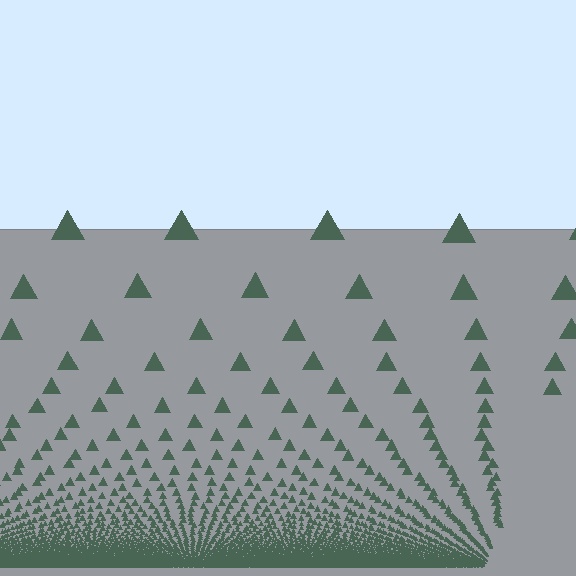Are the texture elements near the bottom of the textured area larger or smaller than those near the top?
Smaller. The gradient is inverted — elements near the bottom are smaller and denser.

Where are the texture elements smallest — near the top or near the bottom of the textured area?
Near the bottom.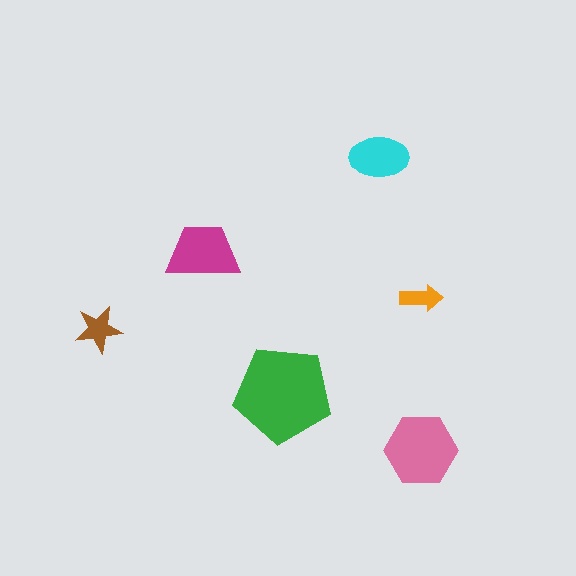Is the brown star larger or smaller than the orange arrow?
Larger.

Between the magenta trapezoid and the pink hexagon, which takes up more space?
The pink hexagon.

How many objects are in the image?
There are 6 objects in the image.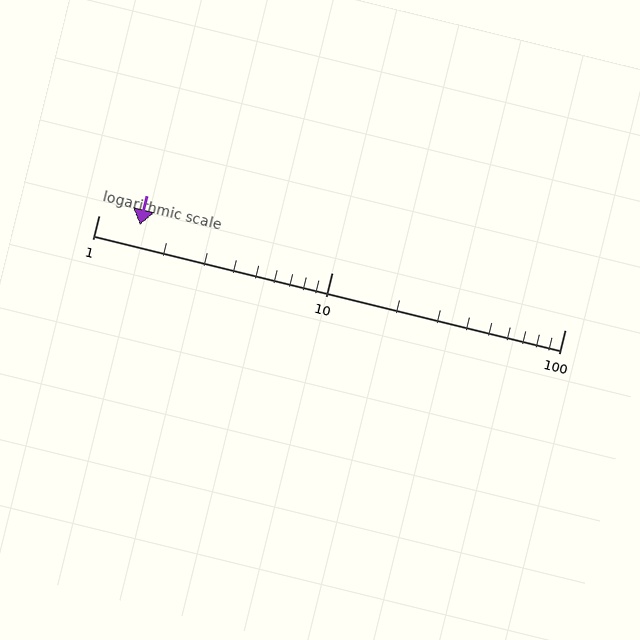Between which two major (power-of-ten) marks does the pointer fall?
The pointer is between 1 and 10.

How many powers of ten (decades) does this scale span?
The scale spans 2 decades, from 1 to 100.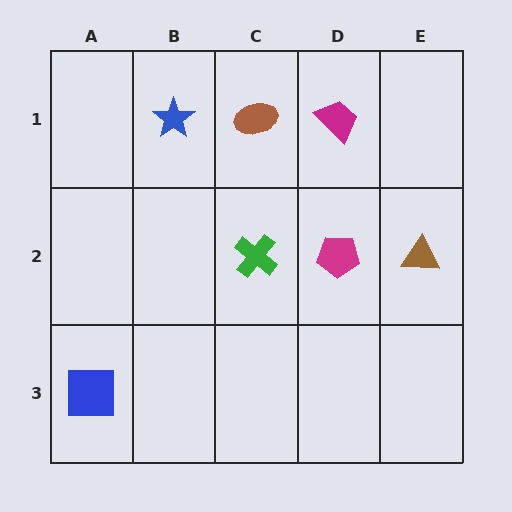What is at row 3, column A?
A blue square.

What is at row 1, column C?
A brown ellipse.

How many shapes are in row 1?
3 shapes.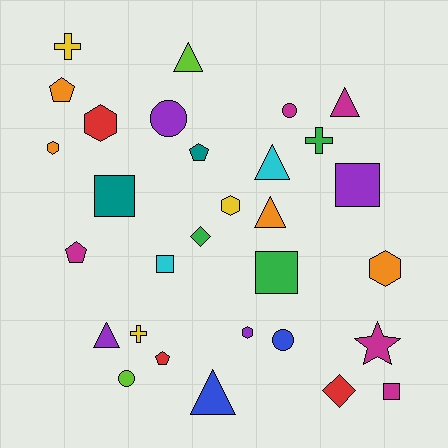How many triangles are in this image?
There are 6 triangles.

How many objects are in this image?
There are 30 objects.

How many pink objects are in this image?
There are no pink objects.